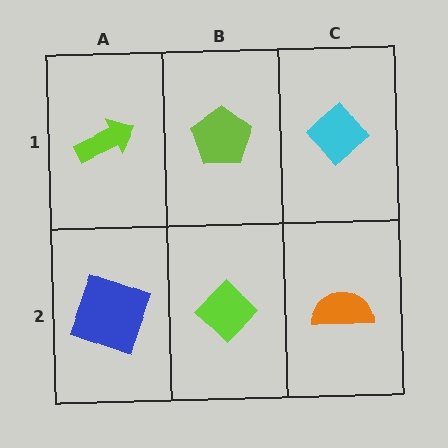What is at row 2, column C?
An orange semicircle.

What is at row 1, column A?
A lime arrow.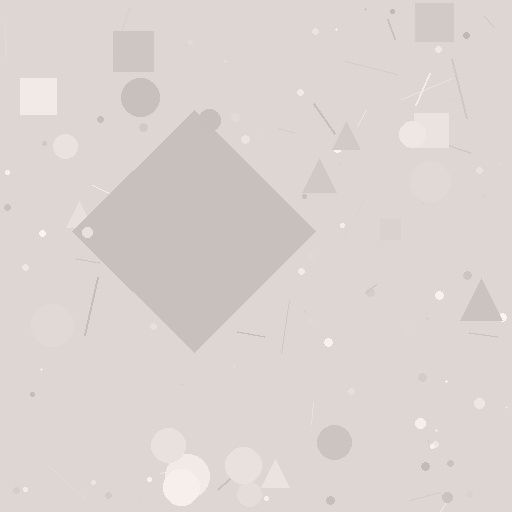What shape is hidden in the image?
A diamond is hidden in the image.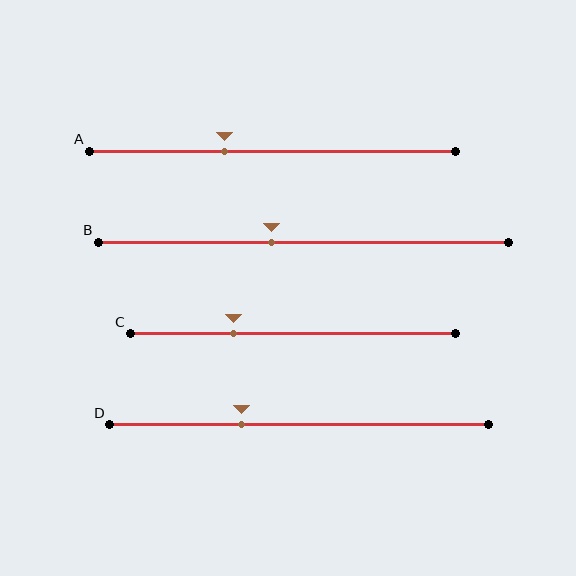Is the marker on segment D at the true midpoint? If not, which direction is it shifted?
No, the marker on segment D is shifted to the left by about 15% of the segment length.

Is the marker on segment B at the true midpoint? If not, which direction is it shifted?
No, the marker on segment B is shifted to the left by about 8% of the segment length.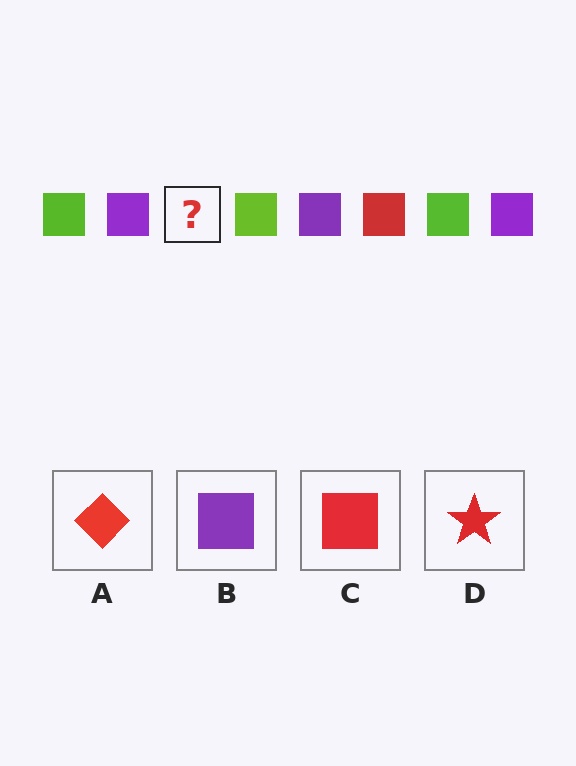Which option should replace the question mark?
Option C.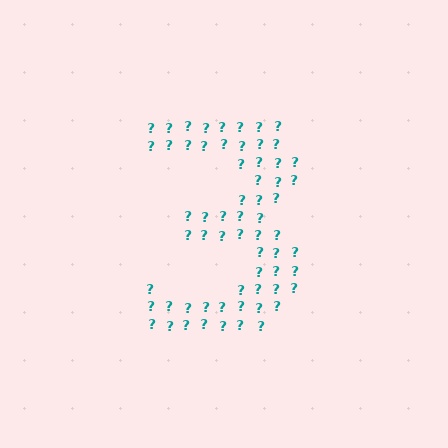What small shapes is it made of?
It is made of small question marks.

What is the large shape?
The large shape is the digit 3.